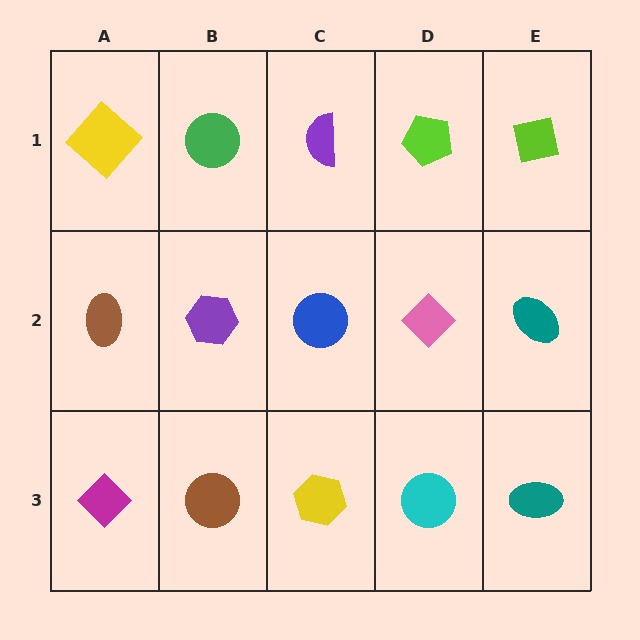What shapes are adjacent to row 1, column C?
A blue circle (row 2, column C), a green circle (row 1, column B), a lime pentagon (row 1, column D).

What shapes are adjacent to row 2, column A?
A yellow diamond (row 1, column A), a magenta diamond (row 3, column A), a purple hexagon (row 2, column B).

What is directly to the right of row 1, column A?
A green circle.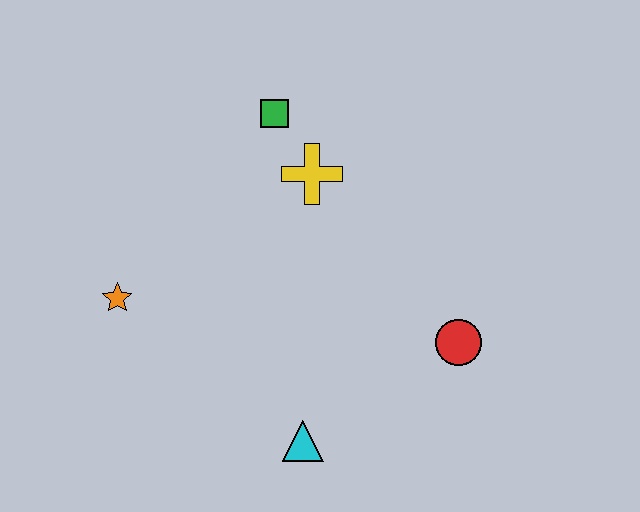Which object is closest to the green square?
The yellow cross is closest to the green square.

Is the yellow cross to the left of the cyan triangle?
No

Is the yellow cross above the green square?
No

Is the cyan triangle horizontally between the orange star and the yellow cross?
Yes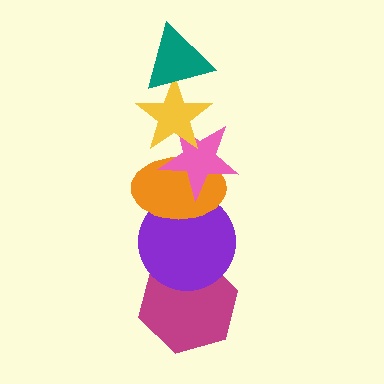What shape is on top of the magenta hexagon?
The purple circle is on top of the magenta hexagon.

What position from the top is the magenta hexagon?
The magenta hexagon is 6th from the top.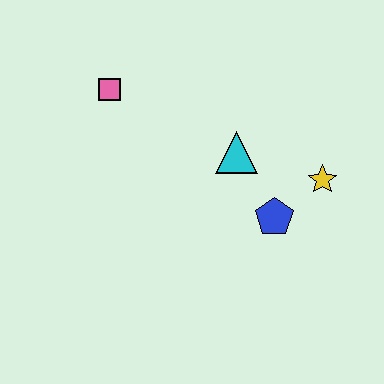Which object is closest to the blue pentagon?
The yellow star is closest to the blue pentagon.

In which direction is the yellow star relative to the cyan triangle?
The yellow star is to the right of the cyan triangle.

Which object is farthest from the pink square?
The yellow star is farthest from the pink square.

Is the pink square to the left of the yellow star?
Yes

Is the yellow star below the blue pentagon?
No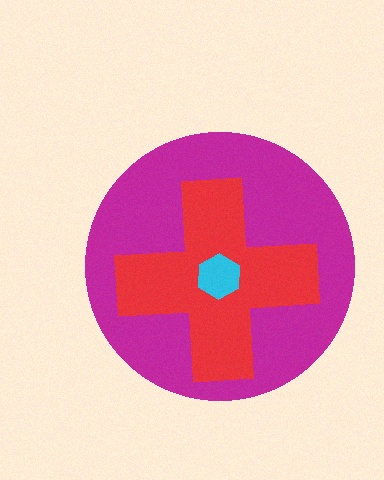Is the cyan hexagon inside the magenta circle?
Yes.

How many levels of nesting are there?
3.